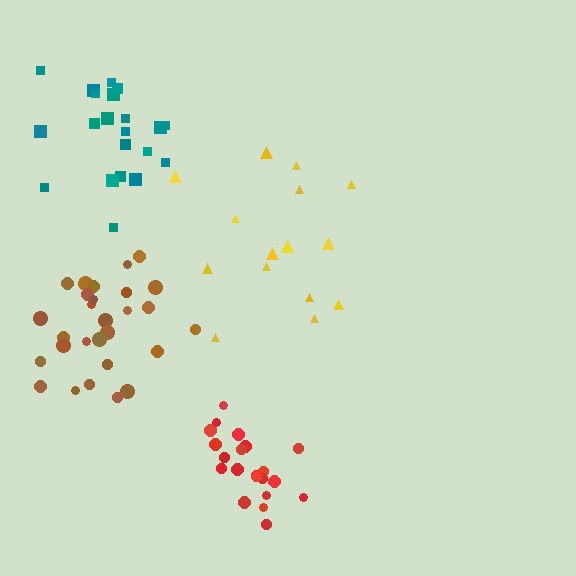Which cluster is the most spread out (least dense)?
Yellow.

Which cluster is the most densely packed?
Red.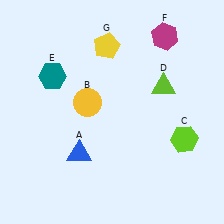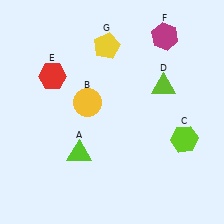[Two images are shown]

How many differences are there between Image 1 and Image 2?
There are 2 differences between the two images.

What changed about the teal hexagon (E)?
In Image 1, E is teal. In Image 2, it changed to red.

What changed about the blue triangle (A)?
In Image 1, A is blue. In Image 2, it changed to lime.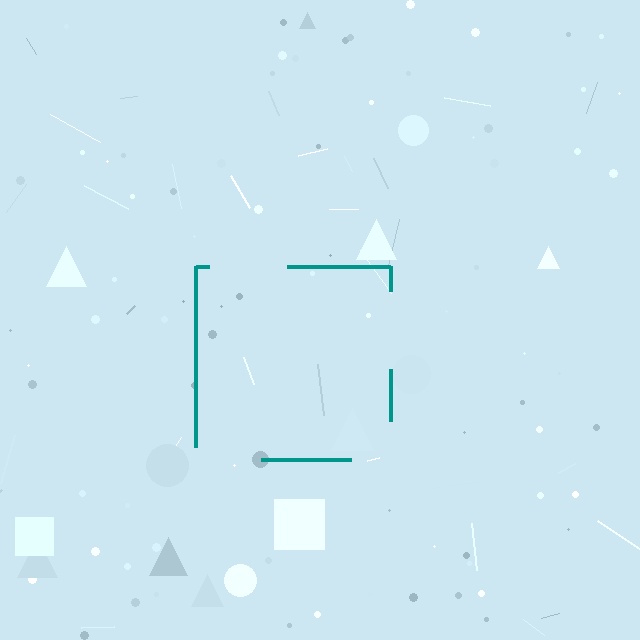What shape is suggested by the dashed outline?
The dashed outline suggests a square.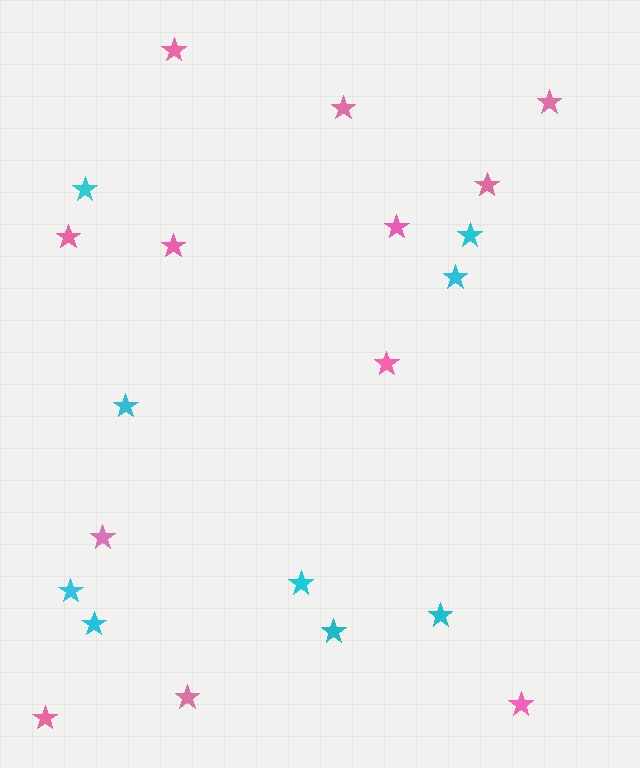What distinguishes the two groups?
There are 2 groups: one group of pink stars (12) and one group of cyan stars (9).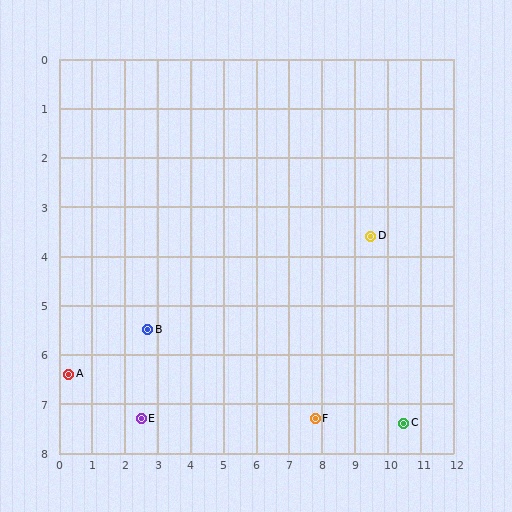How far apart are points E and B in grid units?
Points E and B are about 1.8 grid units apart.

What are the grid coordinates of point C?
Point C is at approximately (10.5, 7.4).